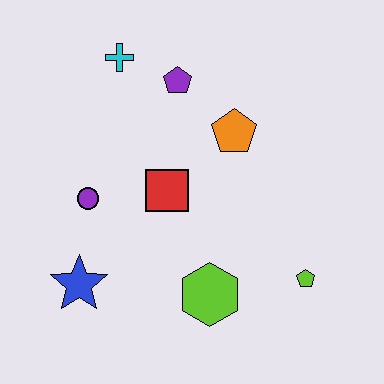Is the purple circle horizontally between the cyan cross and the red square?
No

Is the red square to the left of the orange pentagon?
Yes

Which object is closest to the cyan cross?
The purple pentagon is closest to the cyan cross.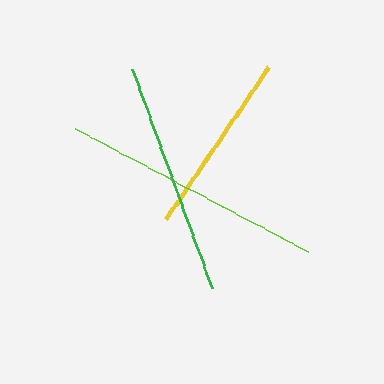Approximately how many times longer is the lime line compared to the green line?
The lime line is approximately 1.1 times the length of the green line.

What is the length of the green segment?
The green segment is approximately 233 pixels long.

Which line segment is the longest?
The lime line is the longest at approximately 263 pixels.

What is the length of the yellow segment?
The yellow segment is approximately 184 pixels long.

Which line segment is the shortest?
The yellow line is the shortest at approximately 184 pixels.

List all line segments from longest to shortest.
From longest to shortest: lime, green, yellow.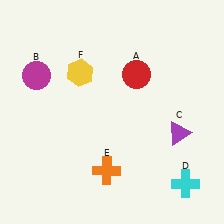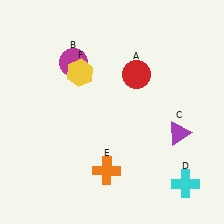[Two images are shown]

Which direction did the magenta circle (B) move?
The magenta circle (B) moved right.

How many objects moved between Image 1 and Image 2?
1 object moved between the two images.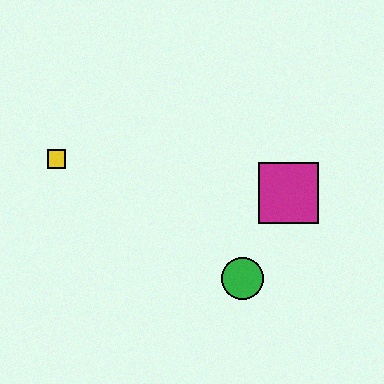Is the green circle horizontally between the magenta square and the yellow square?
Yes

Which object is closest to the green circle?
The magenta square is closest to the green circle.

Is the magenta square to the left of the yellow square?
No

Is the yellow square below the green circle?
No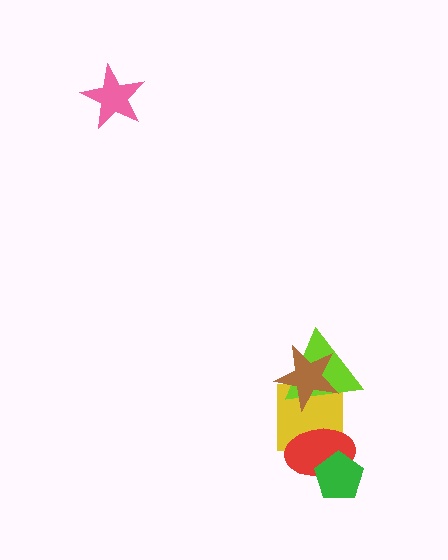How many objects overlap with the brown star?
2 objects overlap with the brown star.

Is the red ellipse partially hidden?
Yes, it is partially covered by another shape.